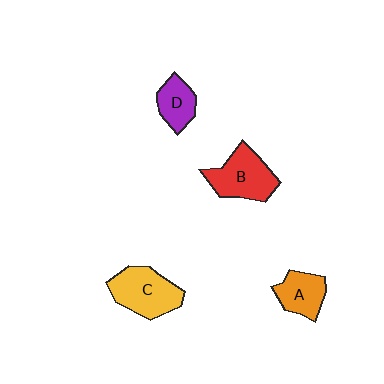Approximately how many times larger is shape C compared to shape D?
Approximately 1.7 times.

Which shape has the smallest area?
Shape D (purple).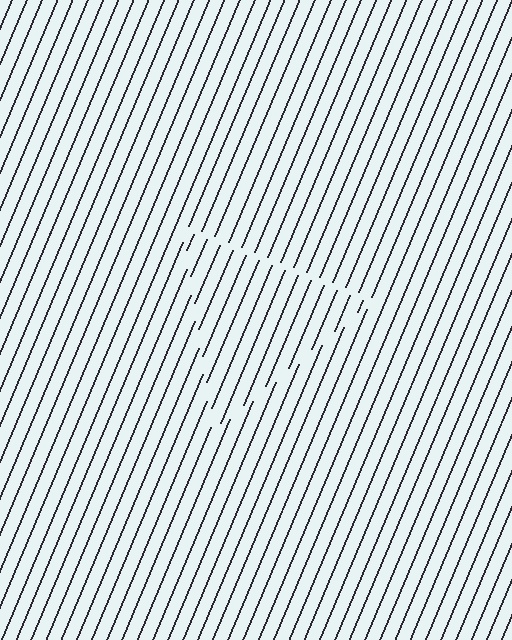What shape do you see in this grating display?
An illusory triangle. The interior of the shape contains the same grating, shifted by half a period — the contour is defined by the phase discontinuity where line-ends from the inner and outer gratings abut.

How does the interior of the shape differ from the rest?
The interior of the shape contains the same grating, shifted by half a period — the contour is defined by the phase discontinuity where line-ends from the inner and outer gratings abut.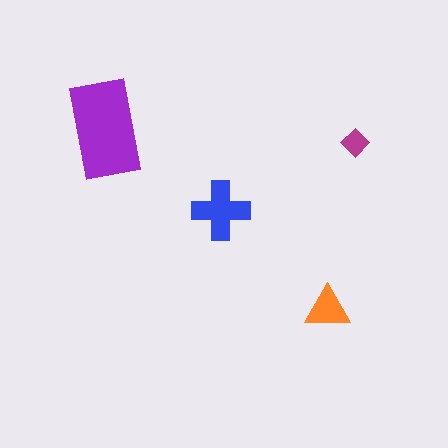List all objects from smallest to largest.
The magenta diamond, the orange triangle, the blue cross, the purple rectangle.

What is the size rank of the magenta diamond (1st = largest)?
4th.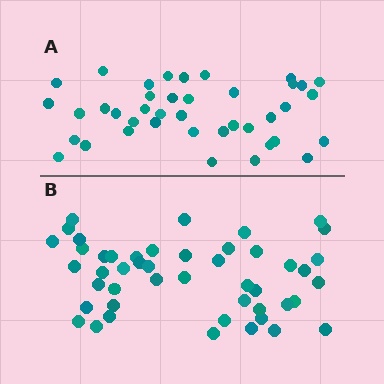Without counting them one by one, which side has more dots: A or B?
Region B (the bottom region) has more dots.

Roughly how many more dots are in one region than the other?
Region B has roughly 8 or so more dots than region A.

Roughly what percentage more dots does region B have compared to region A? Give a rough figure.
About 20% more.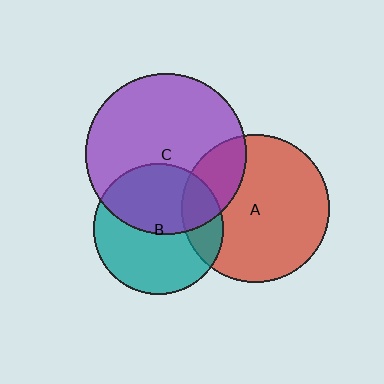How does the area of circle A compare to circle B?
Approximately 1.3 times.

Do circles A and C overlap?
Yes.